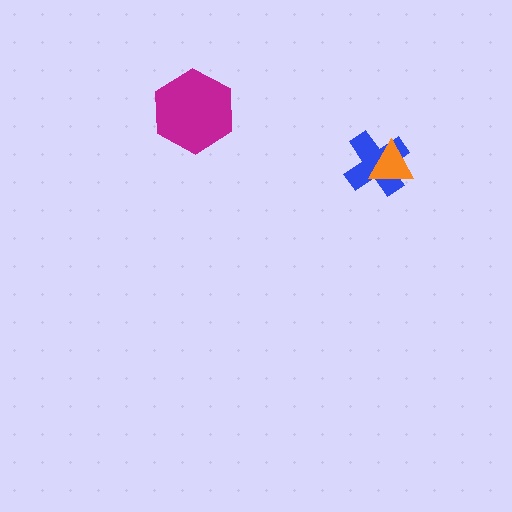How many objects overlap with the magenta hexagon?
0 objects overlap with the magenta hexagon.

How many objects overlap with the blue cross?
1 object overlaps with the blue cross.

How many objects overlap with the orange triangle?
1 object overlaps with the orange triangle.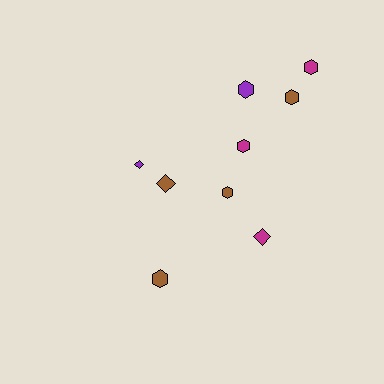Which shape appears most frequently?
Hexagon, with 6 objects.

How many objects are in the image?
There are 9 objects.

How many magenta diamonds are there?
There is 1 magenta diamond.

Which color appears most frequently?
Brown, with 4 objects.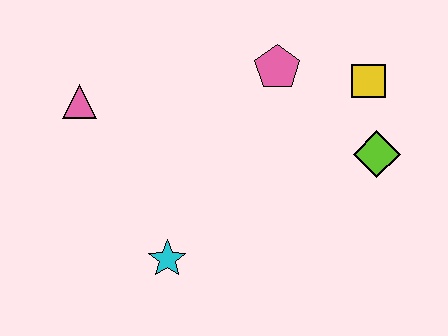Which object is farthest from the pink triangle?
The lime diamond is farthest from the pink triangle.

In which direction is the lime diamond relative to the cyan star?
The lime diamond is to the right of the cyan star.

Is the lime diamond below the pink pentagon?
Yes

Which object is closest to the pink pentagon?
The yellow square is closest to the pink pentagon.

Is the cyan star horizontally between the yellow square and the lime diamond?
No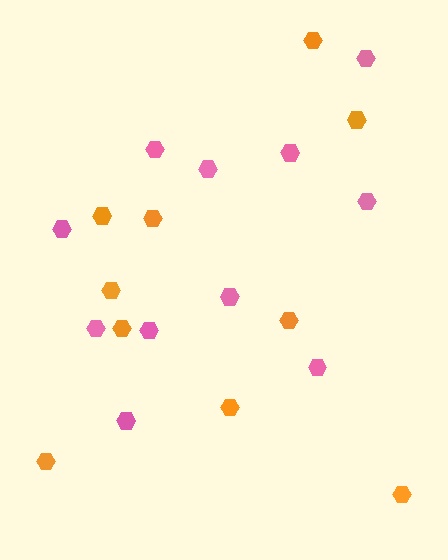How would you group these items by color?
There are 2 groups: one group of orange hexagons (10) and one group of pink hexagons (11).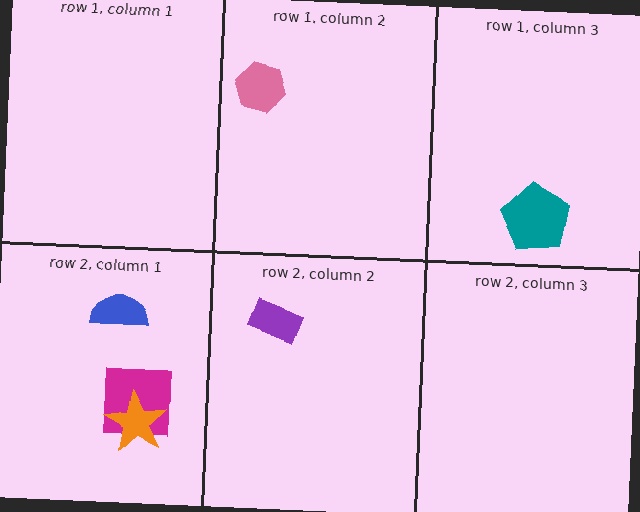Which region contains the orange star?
The row 2, column 1 region.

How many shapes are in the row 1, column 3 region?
1.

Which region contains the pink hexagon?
The row 1, column 2 region.